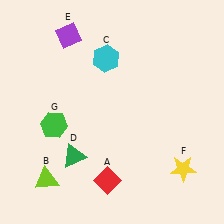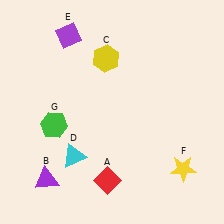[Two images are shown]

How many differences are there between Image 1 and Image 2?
There are 3 differences between the two images.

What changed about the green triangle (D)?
In Image 1, D is green. In Image 2, it changed to cyan.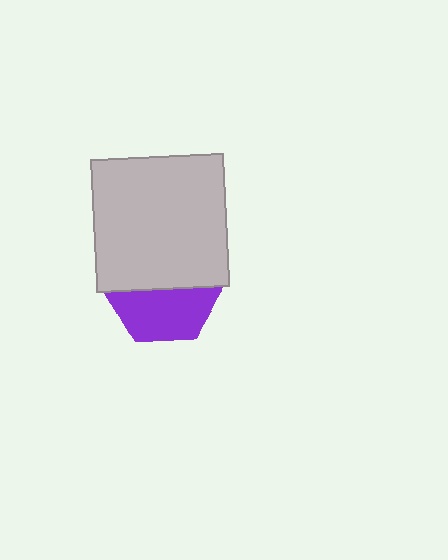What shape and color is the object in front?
The object in front is a light gray square.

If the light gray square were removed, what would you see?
You would see the complete purple hexagon.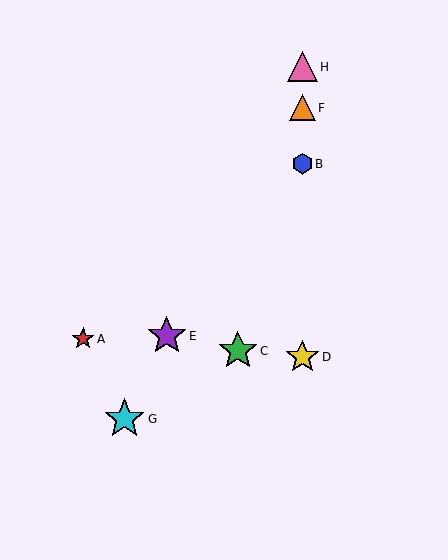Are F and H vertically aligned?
Yes, both are at x≈302.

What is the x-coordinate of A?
Object A is at x≈83.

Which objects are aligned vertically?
Objects B, D, F, H are aligned vertically.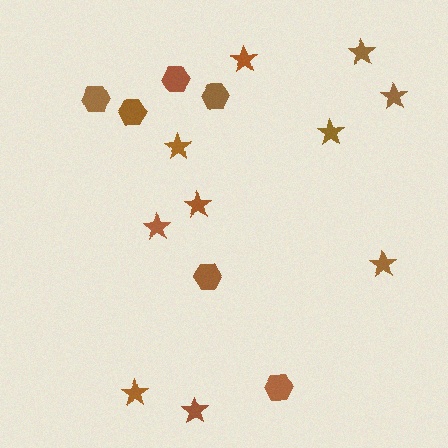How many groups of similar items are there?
There are 2 groups: one group of hexagons (6) and one group of stars (10).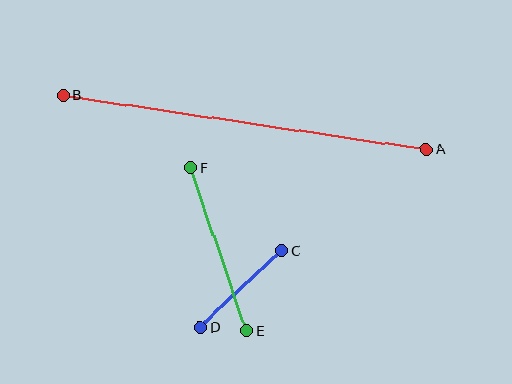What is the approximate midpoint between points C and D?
The midpoint is at approximately (241, 289) pixels.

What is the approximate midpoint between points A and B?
The midpoint is at approximately (245, 122) pixels.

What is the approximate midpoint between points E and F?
The midpoint is at approximately (218, 249) pixels.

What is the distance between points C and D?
The distance is approximately 112 pixels.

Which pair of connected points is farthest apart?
Points A and B are farthest apart.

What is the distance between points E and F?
The distance is approximately 173 pixels.